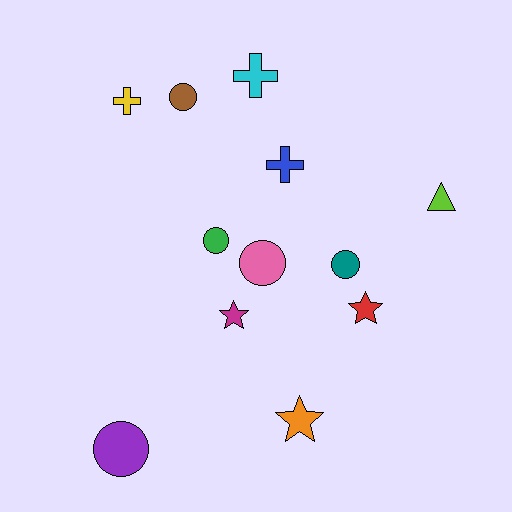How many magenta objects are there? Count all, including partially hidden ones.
There is 1 magenta object.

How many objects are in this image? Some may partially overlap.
There are 12 objects.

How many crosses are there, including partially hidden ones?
There are 3 crosses.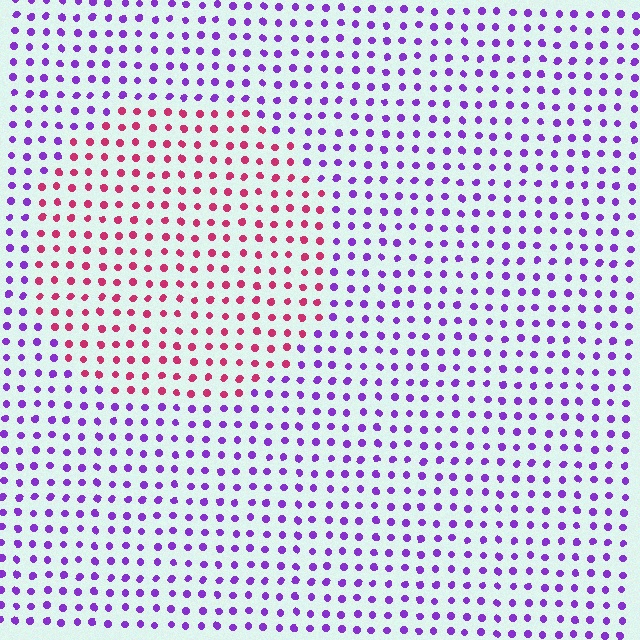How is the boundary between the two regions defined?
The boundary is defined purely by a slight shift in hue (about 62 degrees). Spacing, size, and orientation are identical on both sides.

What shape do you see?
I see a circle.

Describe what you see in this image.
The image is filled with small purple elements in a uniform arrangement. A circle-shaped region is visible where the elements are tinted to a slightly different hue, forming a subtle color boundary.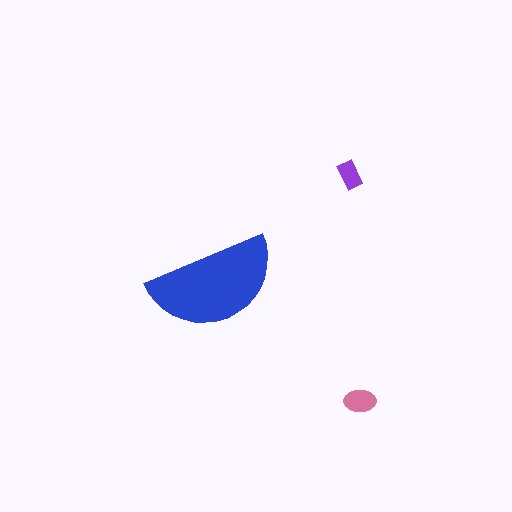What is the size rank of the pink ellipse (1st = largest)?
2nd.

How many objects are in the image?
There are 3 objects in the image.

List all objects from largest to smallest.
The blue semicircle, the pink ellipse, the purple rectangle.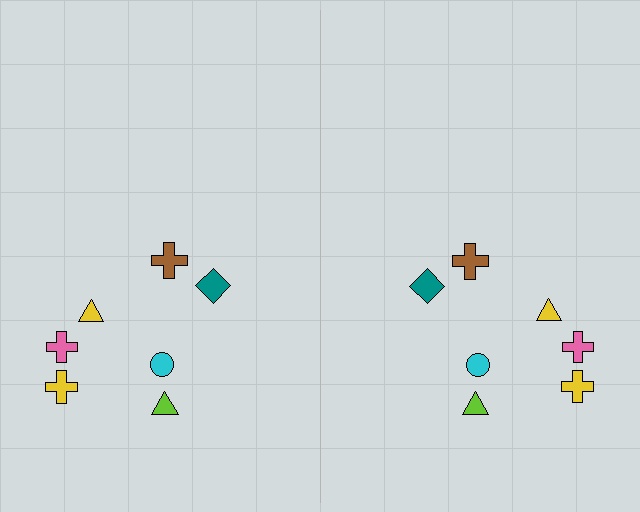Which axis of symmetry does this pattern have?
The pattern has a vertical axis of symmetry running through the center of the image.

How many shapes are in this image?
There are 14 shapes in this image.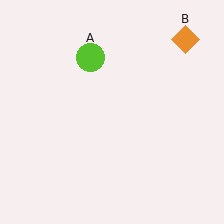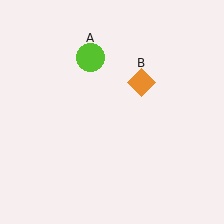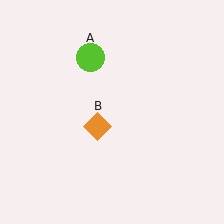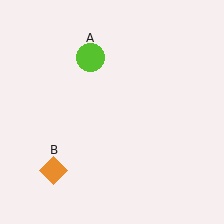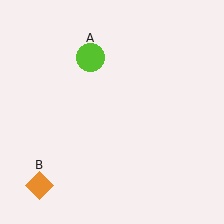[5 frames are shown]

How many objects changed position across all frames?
1 object changed position: orange diamond (object B).